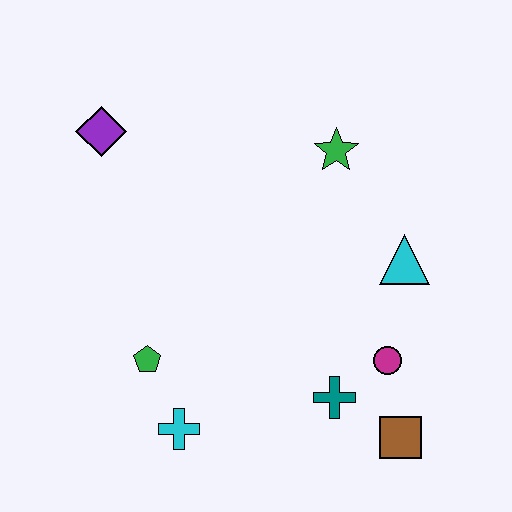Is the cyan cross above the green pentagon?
No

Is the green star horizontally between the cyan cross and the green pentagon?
No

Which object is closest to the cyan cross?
The green pentagon is closest to the cyan cross.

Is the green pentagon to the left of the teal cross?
Yes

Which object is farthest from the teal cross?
The purple diamond is farthest from the teal cross.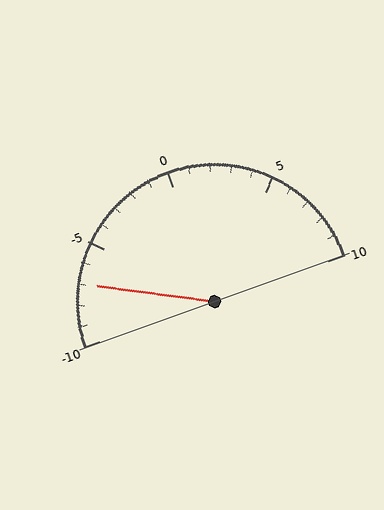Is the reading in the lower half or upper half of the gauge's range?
The reading is in the lower half of the range (-10 to 10).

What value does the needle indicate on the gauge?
The needle indicates approximately -7.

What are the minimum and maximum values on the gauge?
The gauge ranges from -10 to 10.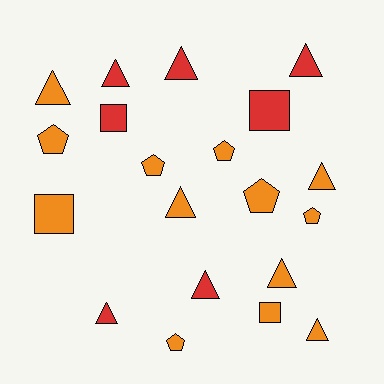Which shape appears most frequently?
Triangle, with 10 objects.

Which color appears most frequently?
Orange, with 13 objects.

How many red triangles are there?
There are 5 red triangles.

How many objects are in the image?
There are 20 objects.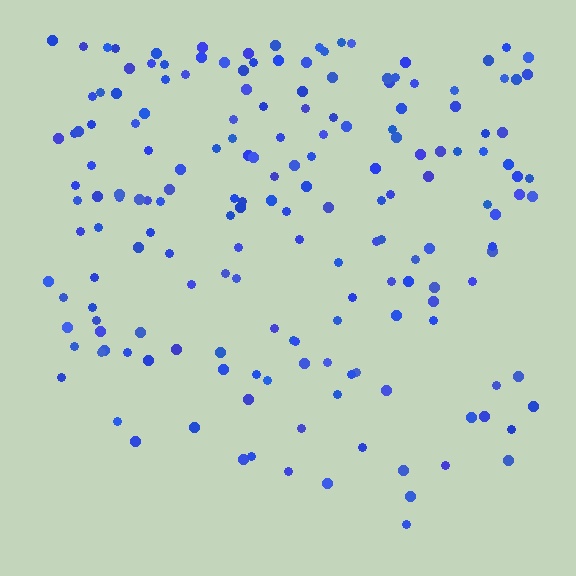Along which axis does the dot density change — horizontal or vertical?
Vertical.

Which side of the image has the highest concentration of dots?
The top.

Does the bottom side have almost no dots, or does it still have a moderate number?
Still a moderate number, just noticeably fewer than the top.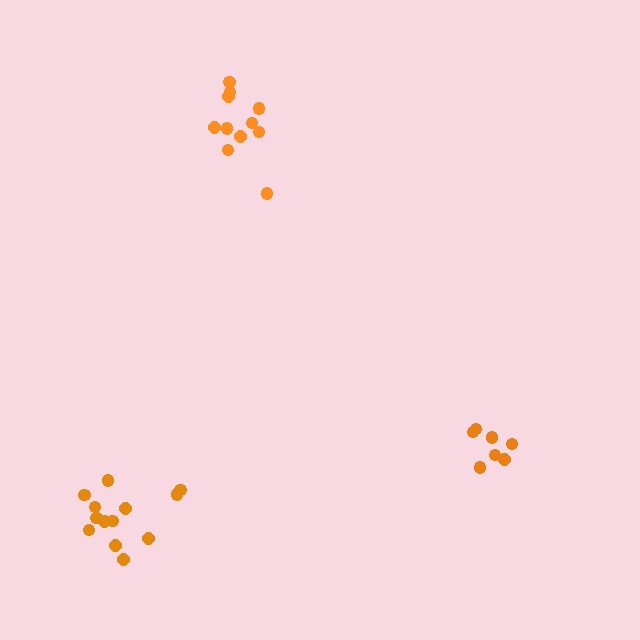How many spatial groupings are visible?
There are 3 spatial groupings.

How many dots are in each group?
Group 1: 11 dots, Group 2: 7 dots, Group 3: 13 dots (31 total).